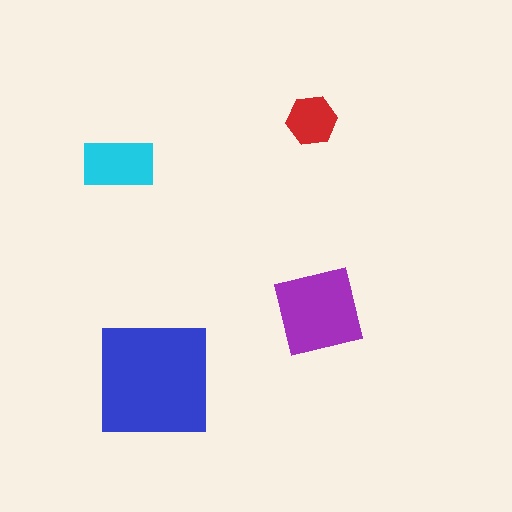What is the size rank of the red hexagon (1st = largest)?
4th.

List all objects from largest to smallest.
The blue square, the purple square, the cyan rectangle, the red hexagon.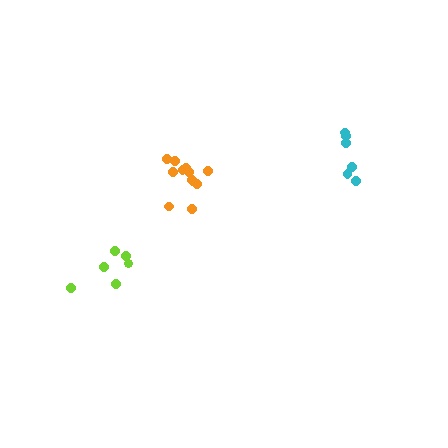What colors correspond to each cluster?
The clusters are colored: cyan, orange, lime.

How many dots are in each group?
Group 1: 6 dots, Group 2: 12 dots, Group 3: 6 dots (24 total).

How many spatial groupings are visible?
There are 3 spatial groupings.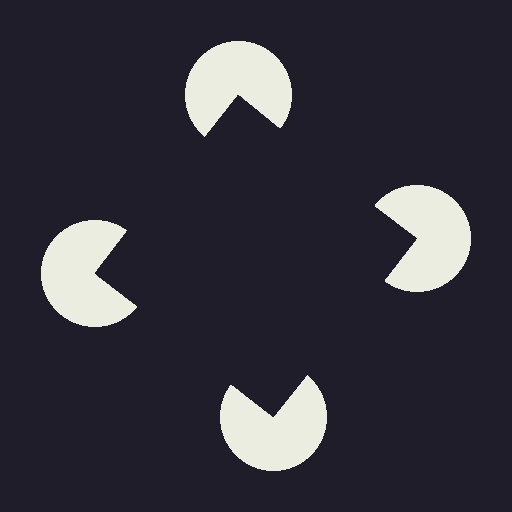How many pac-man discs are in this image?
There are 4 — one at each vertex of the illusory square.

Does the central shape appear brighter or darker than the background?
It typically appears slightly darker than the background, even though no actual brightness change is drawn.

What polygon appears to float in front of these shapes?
An illusory square — its edges are inferred from the aligned wedge cuts in the pac-man discs, not physically drawn.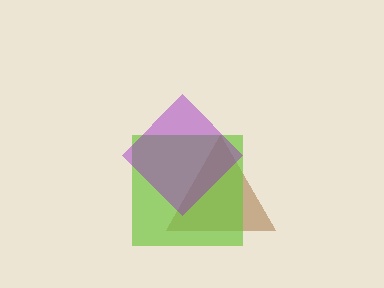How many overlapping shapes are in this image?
There are 3 overlapping shapes in the image.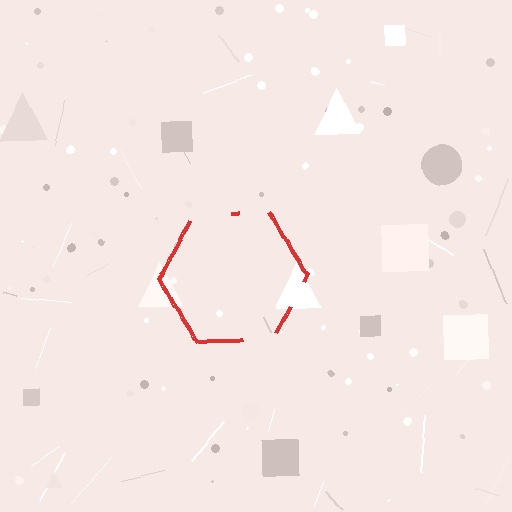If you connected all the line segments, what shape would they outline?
They would outline a hexagon.